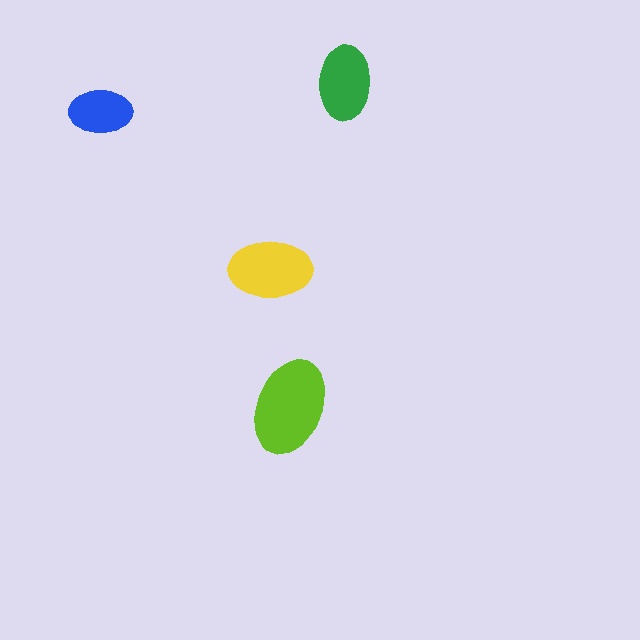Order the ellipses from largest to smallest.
the lime one, the yellow one, the green one, the blue one.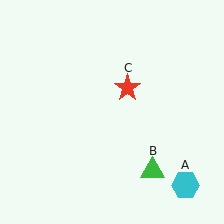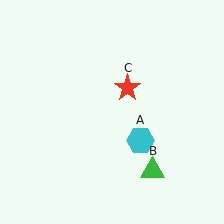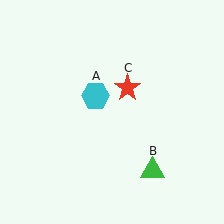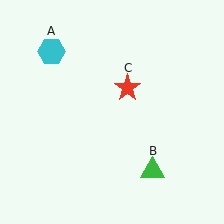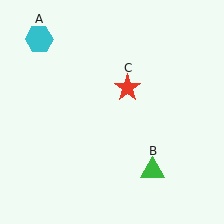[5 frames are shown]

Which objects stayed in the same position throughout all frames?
Green triangle (object B) and red star (object C) remained stationary.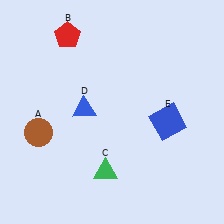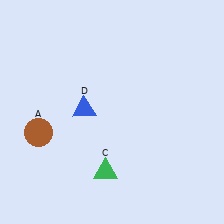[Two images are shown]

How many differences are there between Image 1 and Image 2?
There are 2 differences between the two images.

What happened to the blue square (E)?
The blue square (E) was removed in Image 2. It was in the bottom-right area of Image 1.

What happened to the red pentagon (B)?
The red pentagon (B) was removed in Image 2. It was in the top-left area of Image 1.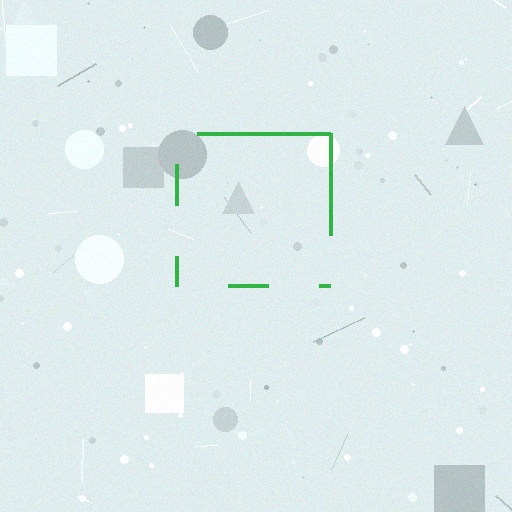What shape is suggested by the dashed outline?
The dashed outline suggests a square.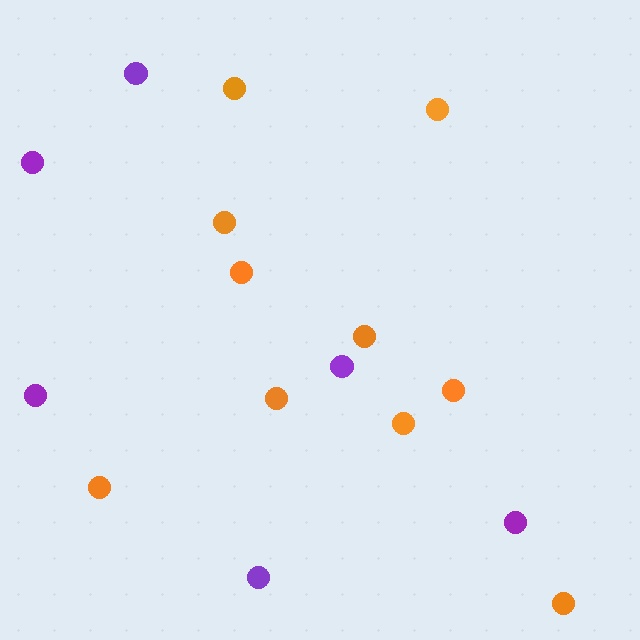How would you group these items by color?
There are 2 groups: one group of purple circles (6) and one group of orange circles (10).